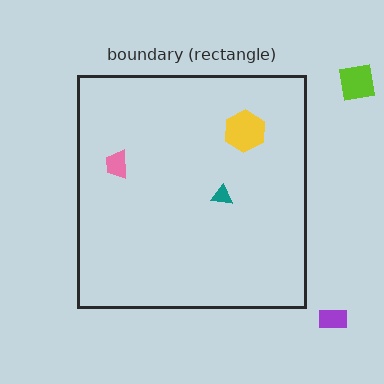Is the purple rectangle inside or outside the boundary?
Outside.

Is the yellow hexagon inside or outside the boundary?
Inside.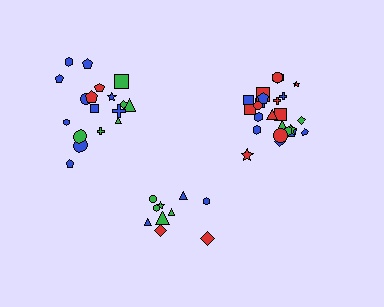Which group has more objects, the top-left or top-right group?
The top-right group.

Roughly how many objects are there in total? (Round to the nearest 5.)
Roughly 55 objects in total.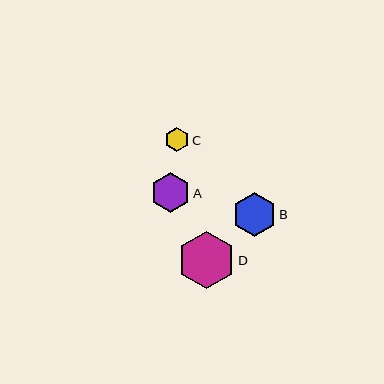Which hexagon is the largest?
Hexagon D is the largest with a size of approximately 57 pixels.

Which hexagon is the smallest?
Hexagon C is the smallest with a size of approximately 23 pixels.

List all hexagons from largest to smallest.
From largest to smallest: D, B, A, C.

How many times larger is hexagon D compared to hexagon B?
Hexagon D is approximately 1.3 times the size of hexagon B.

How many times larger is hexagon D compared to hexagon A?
Hexagon D is approximately 1.4 times the size of hexagon A.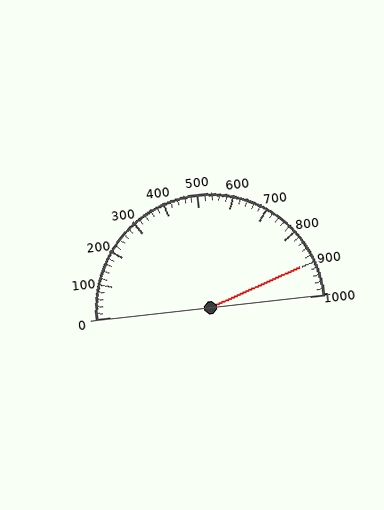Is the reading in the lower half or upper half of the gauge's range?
The reading is in the upper half of the range (0 to 1000).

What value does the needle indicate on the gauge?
The needle indicates approximately 900.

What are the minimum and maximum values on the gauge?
The gauge ranges from 0 to 1000.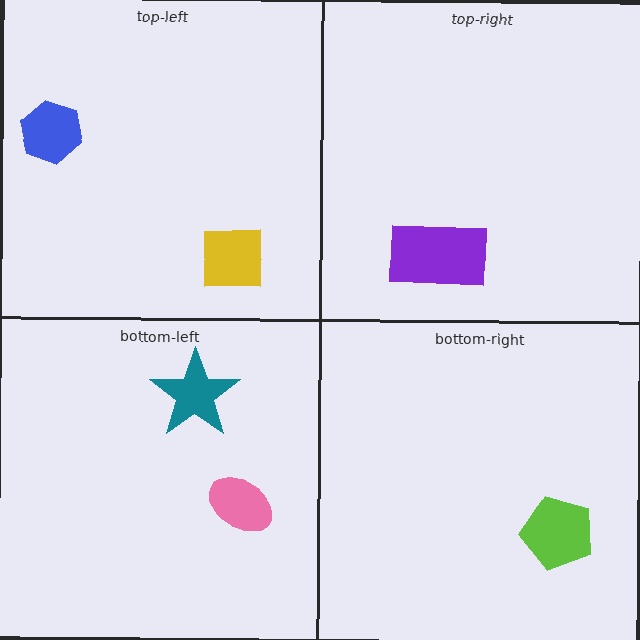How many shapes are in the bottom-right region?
1.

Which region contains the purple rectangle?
The top-right region.